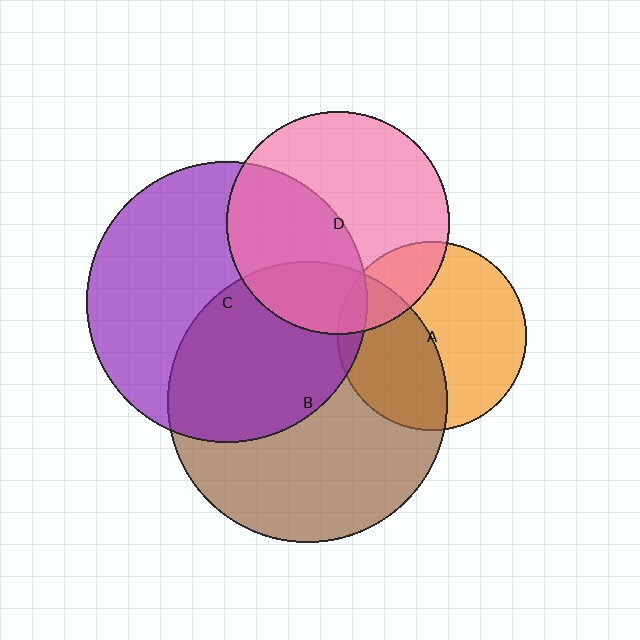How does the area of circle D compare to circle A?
Approximately 1.4 times.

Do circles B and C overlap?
Yes.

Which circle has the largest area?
Circle C (purple).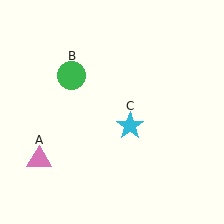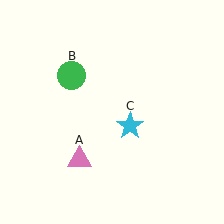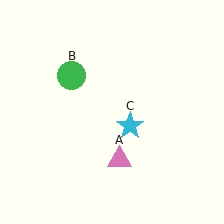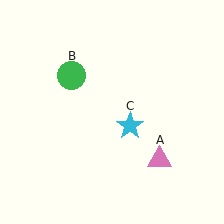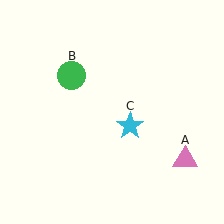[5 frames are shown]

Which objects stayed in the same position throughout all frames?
Green circle (object B) and cyan star (object C) remained stationary.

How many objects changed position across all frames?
1 object changed position: pink triangle (object A).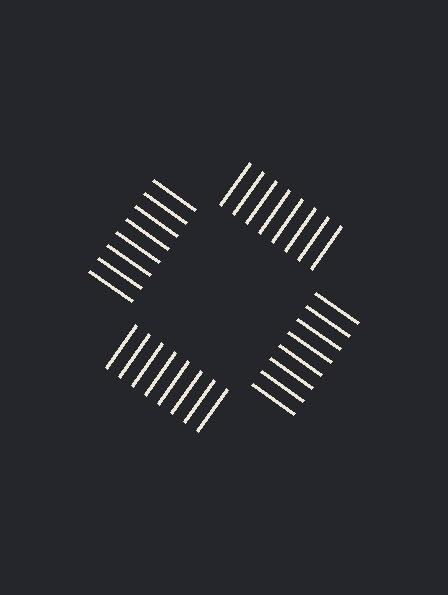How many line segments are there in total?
32 — 8 along each of the 4 edges.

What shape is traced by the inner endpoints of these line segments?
An illusory square — the line segments terminate on its edges but no continuous stroke is drawn.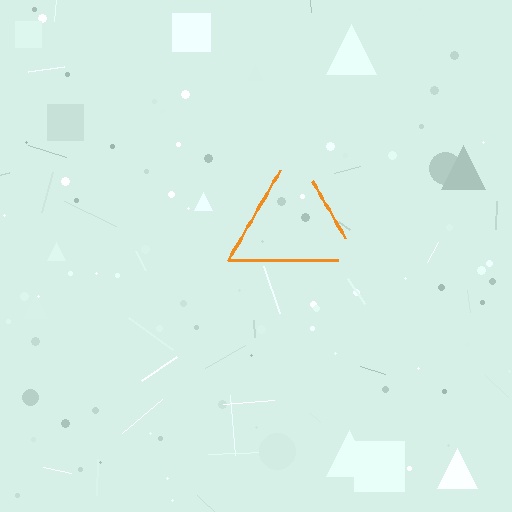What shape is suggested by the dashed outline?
The dashed outline suggests a triangle.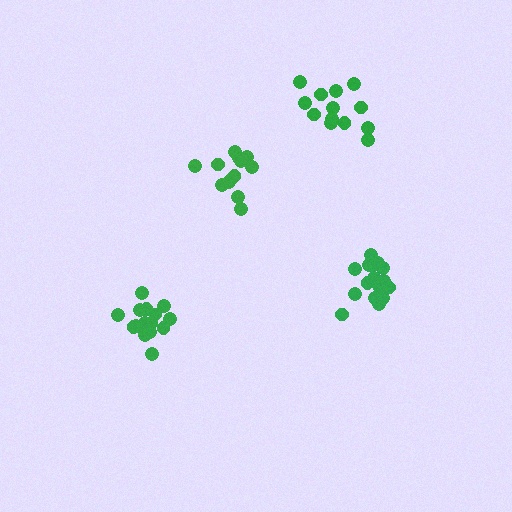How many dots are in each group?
Group 1: 13 dots, Group 2: 13 dots, Group 3: 17 dots, Group 4: 16 dots (59 total).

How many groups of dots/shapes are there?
There are 4 groups.